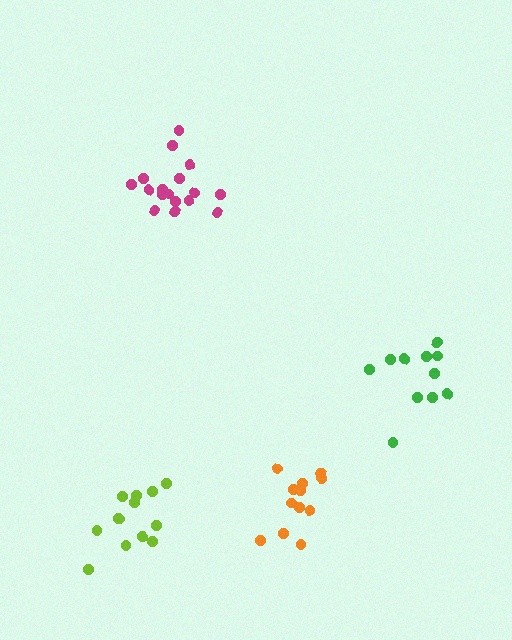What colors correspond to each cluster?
The clusters are colored: lime, magenta, green, orange.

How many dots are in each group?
Group 1: 13 dots, Group 2: 17 dots, Group 3: 11 dots, Group 4: 12 dots (53 total).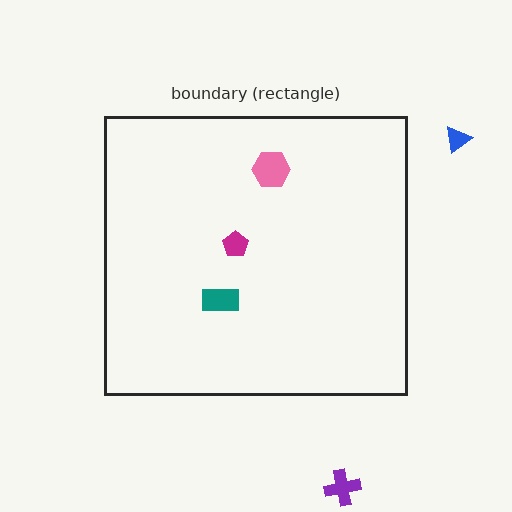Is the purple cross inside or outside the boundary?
Outside.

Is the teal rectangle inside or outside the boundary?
Inside.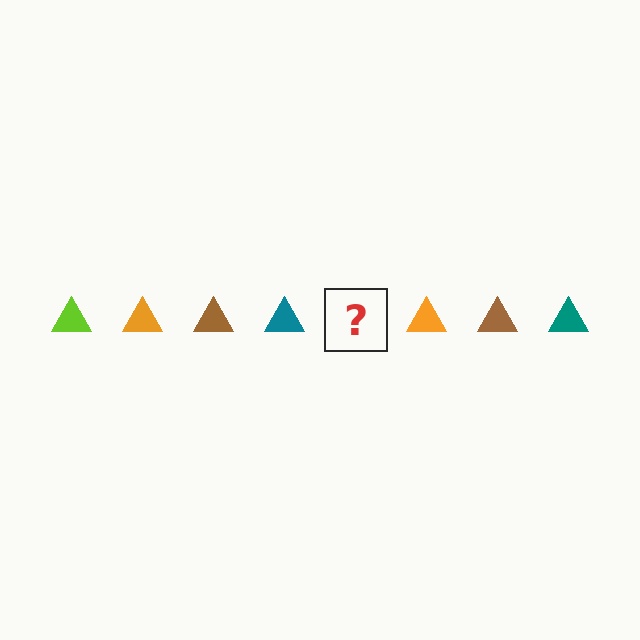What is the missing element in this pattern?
The missing element is a lime triangle.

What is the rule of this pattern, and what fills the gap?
The rule is that the pattern cycles through lime, orange, brown, teal triangles. The gap should be filled with a lime triangle.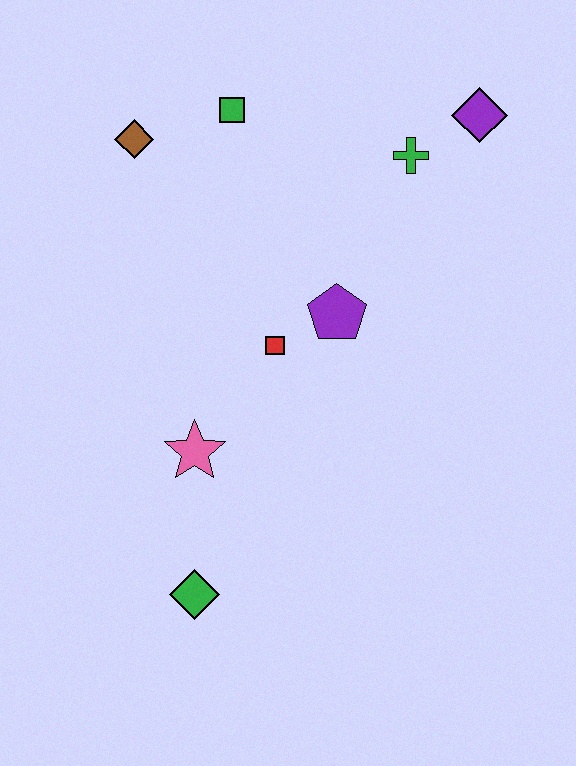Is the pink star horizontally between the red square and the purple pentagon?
No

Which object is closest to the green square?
The brown diamond is closest to the green square.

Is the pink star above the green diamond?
Yes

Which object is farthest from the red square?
The purple diamond is farthest from the red square.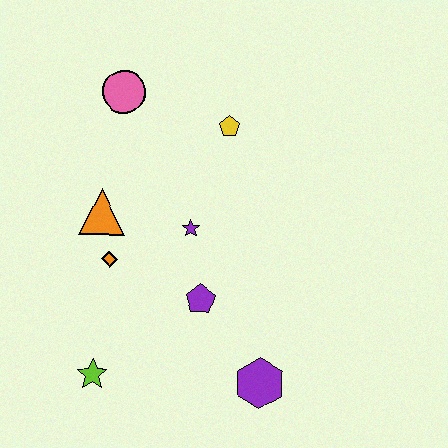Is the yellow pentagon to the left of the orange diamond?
No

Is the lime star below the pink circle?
Yes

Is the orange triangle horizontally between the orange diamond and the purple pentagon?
No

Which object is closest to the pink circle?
The yellow pentagon is closest to the pink circle.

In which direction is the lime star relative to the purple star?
The lime star is below the purple star.